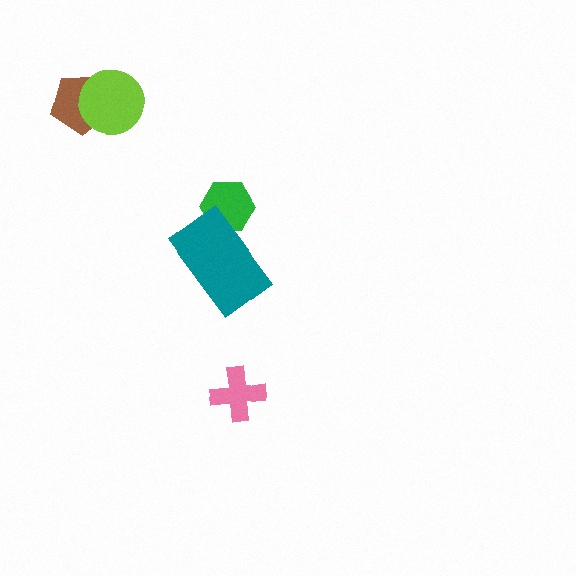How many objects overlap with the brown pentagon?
1 object overlaps with the brown pentagon.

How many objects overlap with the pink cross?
0 objects overlap with the pink cross.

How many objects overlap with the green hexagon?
1 object overlaps with the green hexagon.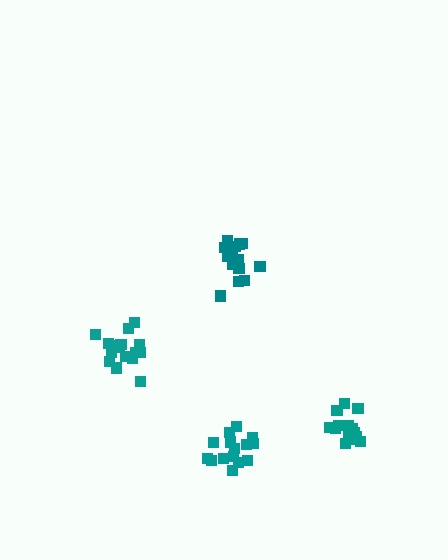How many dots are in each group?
Group 1: 16 dots, Group 2: 15 dots, Group 3: 15 dots, Group 4: 15 dots (61 total).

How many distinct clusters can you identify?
There are 4 distinct clusters.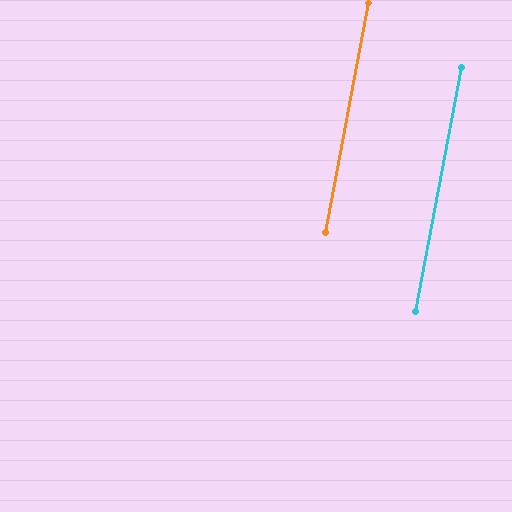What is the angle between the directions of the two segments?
Approximately 0 degrees.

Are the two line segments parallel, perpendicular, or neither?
Parallel — their directions differ by only 0.1°.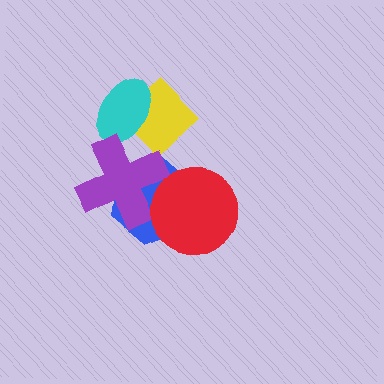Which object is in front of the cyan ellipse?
The purple cross is in front of the cyan ellipse.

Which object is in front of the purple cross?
The red circle is in front of the purple cross.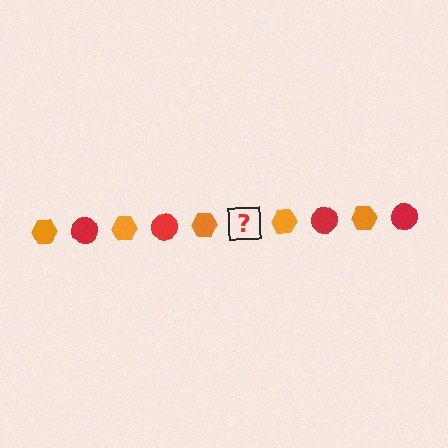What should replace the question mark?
The question mark should be replaced with a red circle.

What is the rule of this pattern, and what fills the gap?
The rule is that the pattern alternates between orange hexagon and red circle. The gap should be filled with a red circle.